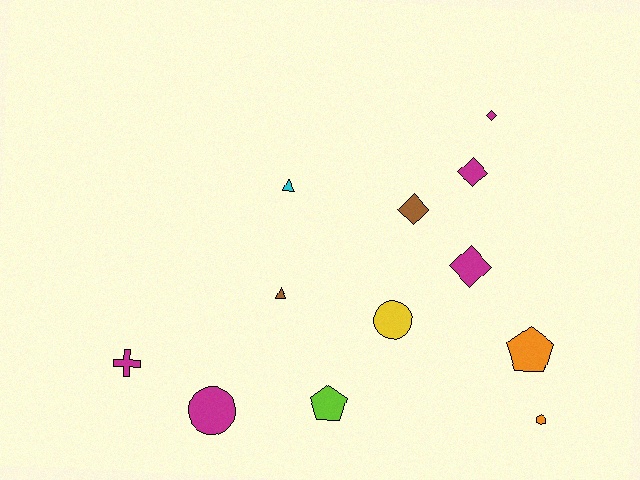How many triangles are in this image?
There are 2 triangles.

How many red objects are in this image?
There are no red objects.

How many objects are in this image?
There are 12 objects.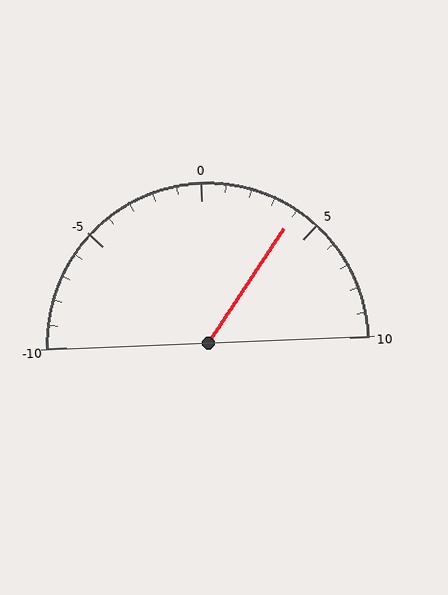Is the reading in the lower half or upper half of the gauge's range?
The reading is in the upper half of the range (-10 to 10).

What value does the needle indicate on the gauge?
The needle indicates approximately 4.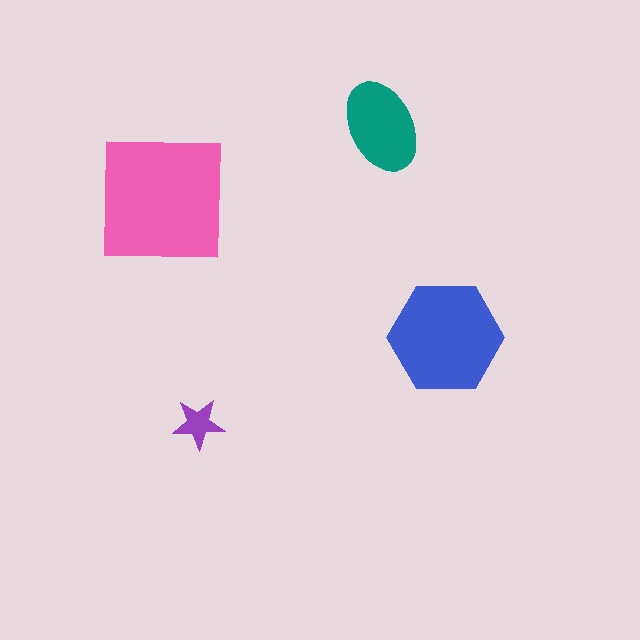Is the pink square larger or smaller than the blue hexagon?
Larger.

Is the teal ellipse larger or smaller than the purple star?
Larger.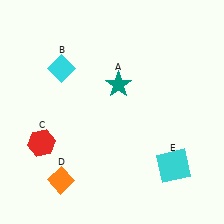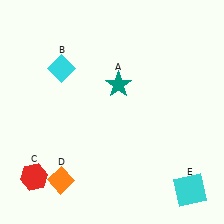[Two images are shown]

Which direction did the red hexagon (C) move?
The red hexagon (C) moved down.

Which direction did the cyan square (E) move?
The cyan square (E) moved down.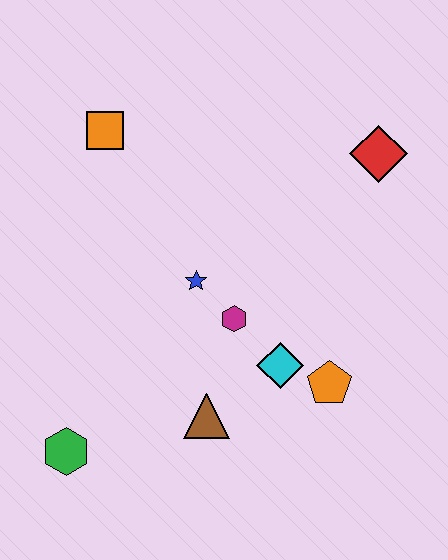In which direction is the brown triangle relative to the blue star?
The brown triangle is below the blue star.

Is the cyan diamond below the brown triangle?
No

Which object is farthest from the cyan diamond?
The orange square is farthest from the cyan diamond.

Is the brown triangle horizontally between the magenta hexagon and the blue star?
Yes